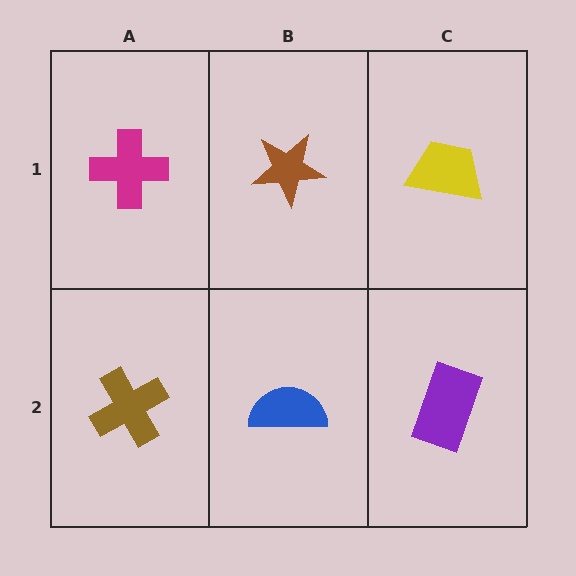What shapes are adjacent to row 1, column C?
A purple rectangle (row 2, column C), a brown star (row 1, column B).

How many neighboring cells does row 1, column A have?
2.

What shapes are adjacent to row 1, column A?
A brown cross (row 2, column A), a brown star (row 1, column B).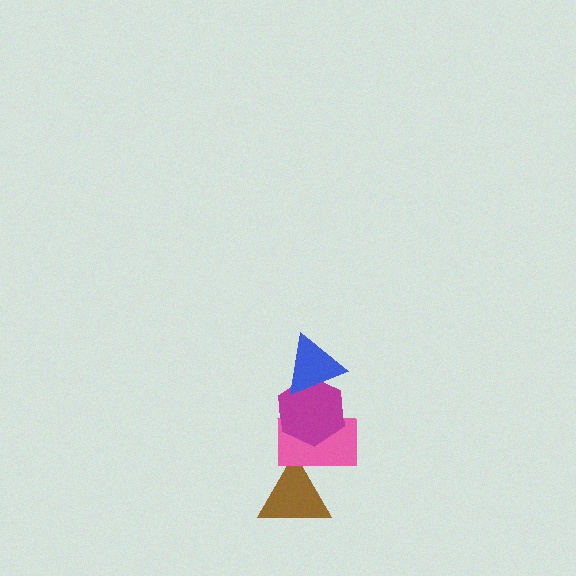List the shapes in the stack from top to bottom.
From top to bottom: the blue triangle, the magenta hexagon, the pink rectangle, the brown triangle.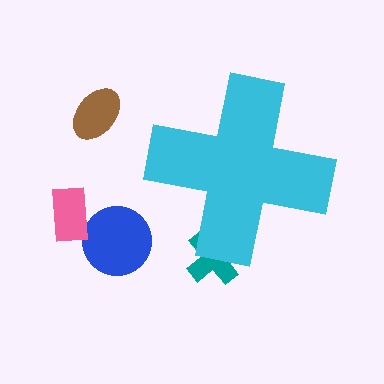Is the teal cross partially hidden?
Yes, the teal cross is partially hidden behind the cyan cross.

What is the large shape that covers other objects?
A cyan cross.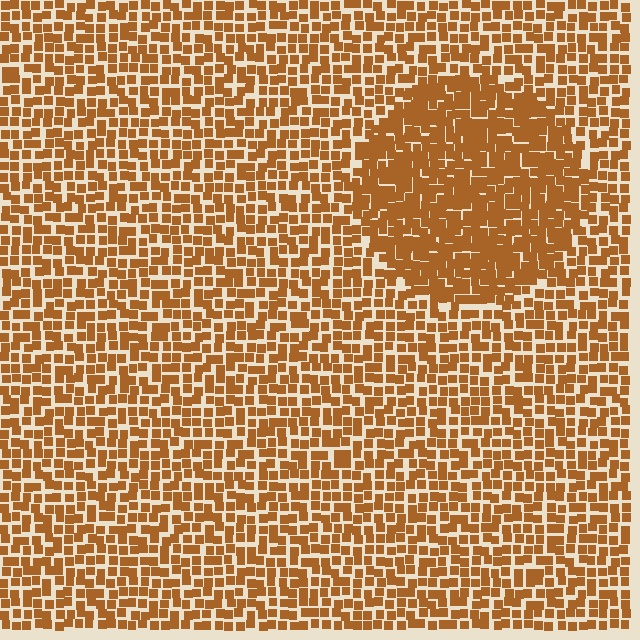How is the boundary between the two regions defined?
The boundary is defined by a change in element density (approximately 1.6x ratio). All elements are the same color, size, and shape.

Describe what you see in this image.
The image contains small brown elements arranged at two different densities. A circle-shaped region is visible where the elements are more densely packed than the surrounding area.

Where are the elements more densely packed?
The elements are more densely packed inside the circle boundary.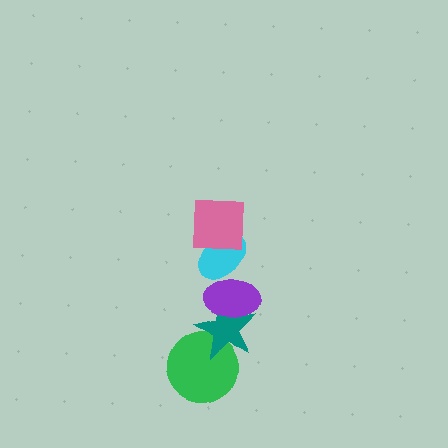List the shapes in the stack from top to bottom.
From top to bottom: the pink square, the cyan ellipse, the purple ellipse, the teal star, the green circle.